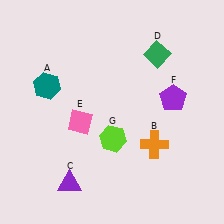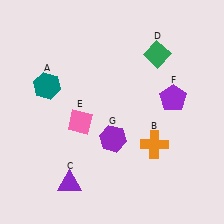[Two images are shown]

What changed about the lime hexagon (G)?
In Image 1, G is lime. In Image 2, it changed to purple.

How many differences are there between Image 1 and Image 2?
There is 1 difference between the two images.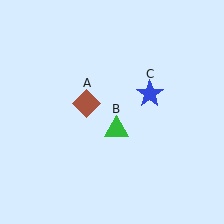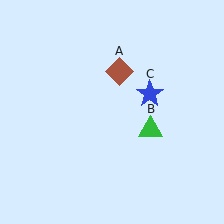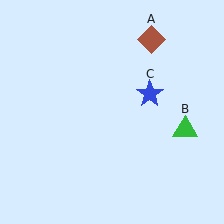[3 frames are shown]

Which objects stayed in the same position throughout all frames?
Blue star (object C) remained stationary.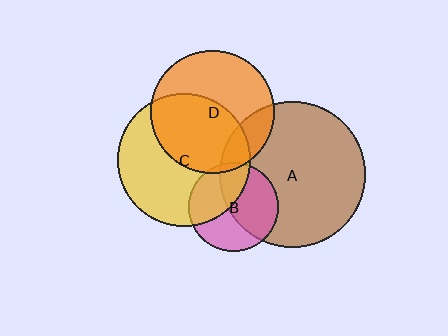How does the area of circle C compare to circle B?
Approximately 2.2 times.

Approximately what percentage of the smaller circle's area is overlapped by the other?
Approximately 15%.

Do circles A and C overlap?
Yes.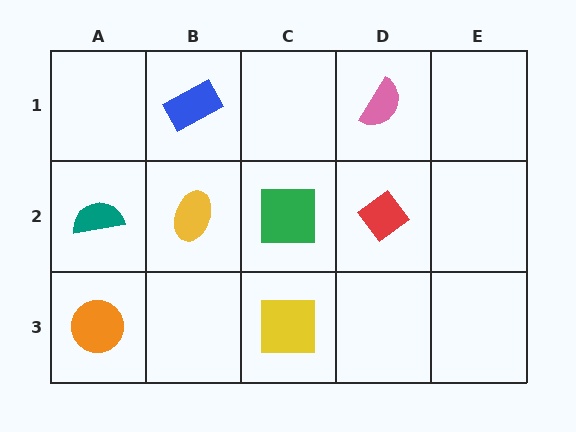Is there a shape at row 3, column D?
No, that cell is empty.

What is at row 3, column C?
A yellow square.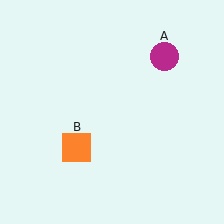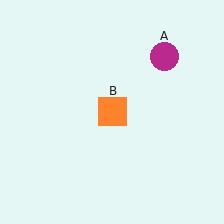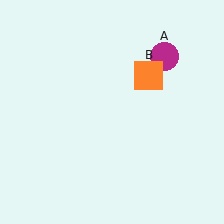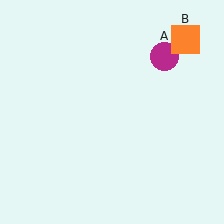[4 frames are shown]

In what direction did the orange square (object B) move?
The orange square (object B) moved up and to the right.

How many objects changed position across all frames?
1 object changed position: orange square (object B).